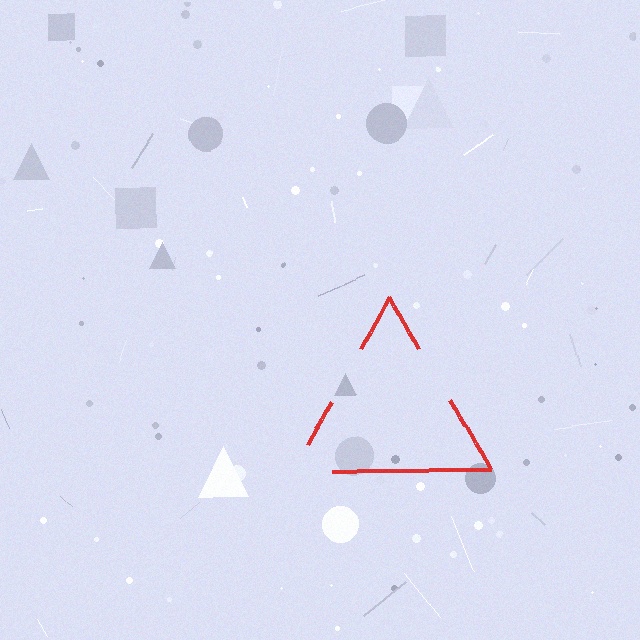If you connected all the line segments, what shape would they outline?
They would outline a triangle.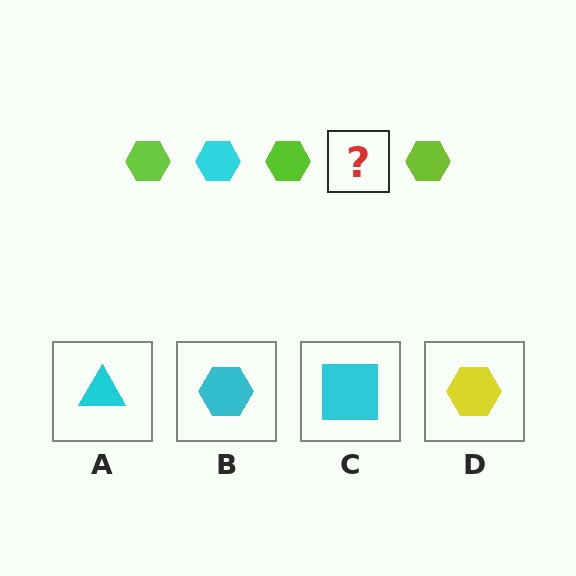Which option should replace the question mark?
Option B.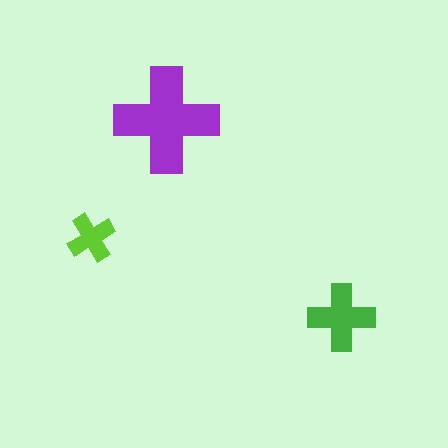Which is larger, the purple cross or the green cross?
The purple one.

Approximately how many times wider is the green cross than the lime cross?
About 1.5 times wider.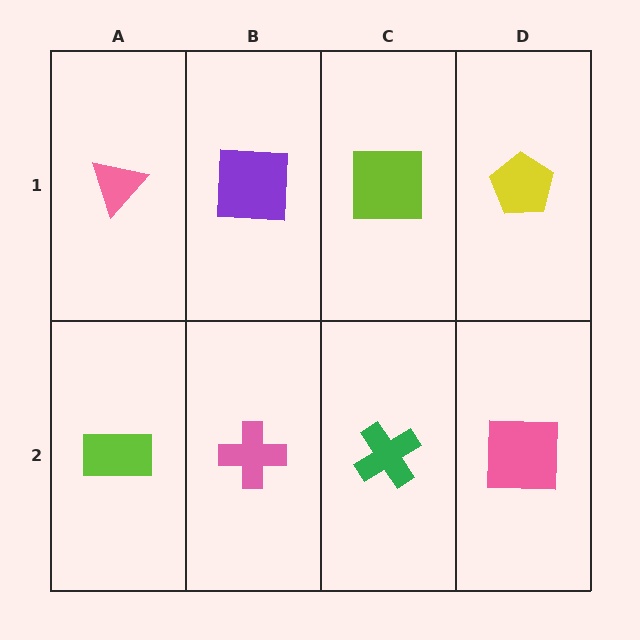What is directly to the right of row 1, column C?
A yellow pentagon.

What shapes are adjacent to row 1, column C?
A green cross (row 2, column C), a purple square (row 1, column B), a yellow pentagon (row 1, column D).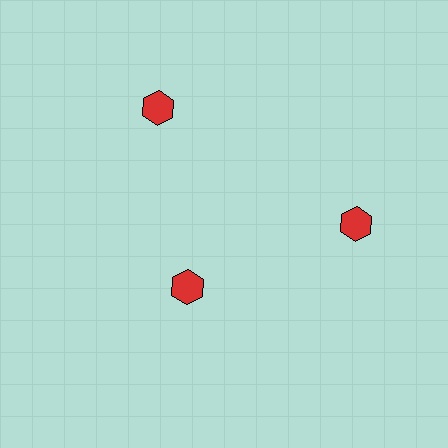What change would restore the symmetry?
The symmetry would be restored by moving it outward, back onto the ring so that all 3 hexagons sit at equal angles and equal distance from the center.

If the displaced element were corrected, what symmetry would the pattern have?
It would have 3-fold rotational symmetry — the pattern would map onto itself every 120 degrees.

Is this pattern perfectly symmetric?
No. The 3 red hexagons are arranged in a ring, but one element near the 7 o'clock position is pulled inward toward the center, breaking the 3-fold rotational symmetry.